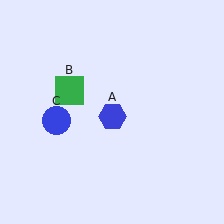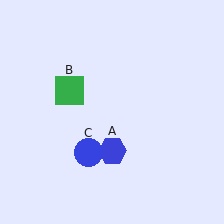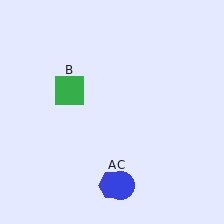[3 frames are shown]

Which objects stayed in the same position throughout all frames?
Green square (object B) remained stationary.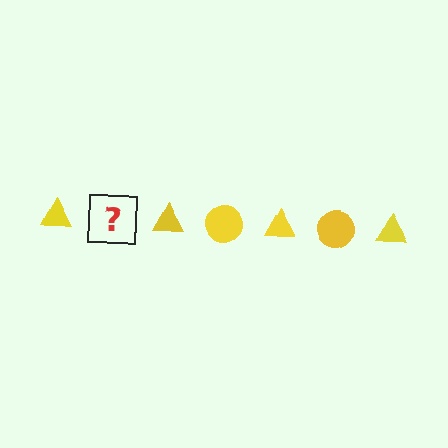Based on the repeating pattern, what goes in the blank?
The blank should be a yellow circle.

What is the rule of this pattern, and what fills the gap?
The rule is that the pattern cycles through triangle, circle shapes in yellow. The gap should be filled with a yellow circle.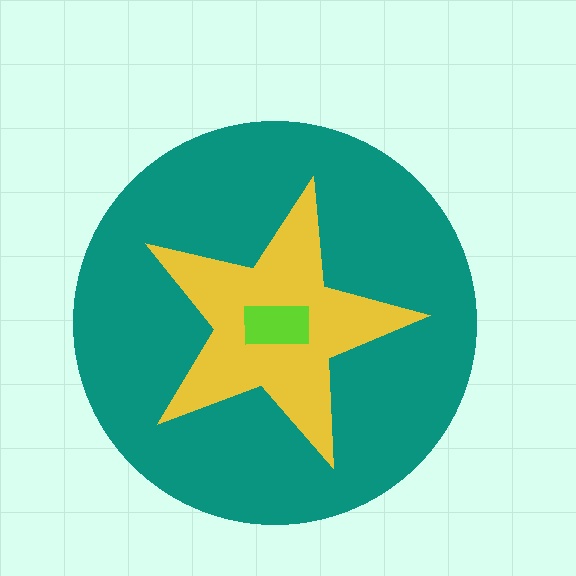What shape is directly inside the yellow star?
The lime rectangle.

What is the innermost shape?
The lime rectangle.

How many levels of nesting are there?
3.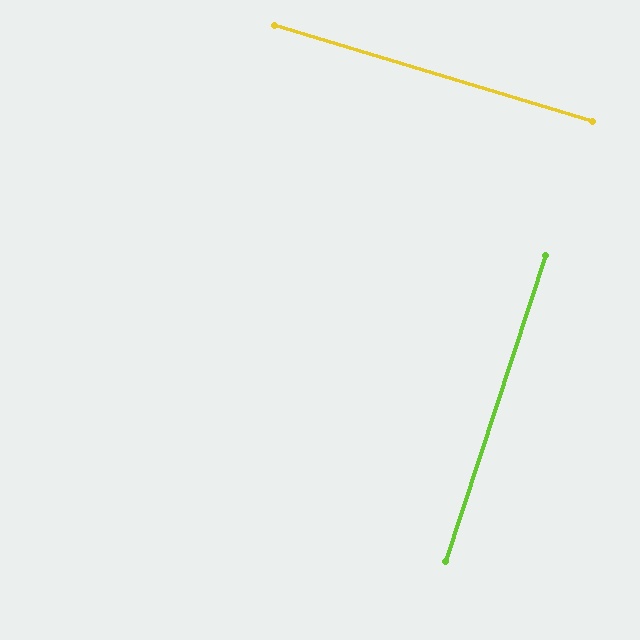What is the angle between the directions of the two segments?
Approximately 89 degrees.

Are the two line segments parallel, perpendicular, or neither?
Perpendicular — they meet at approximately 89°.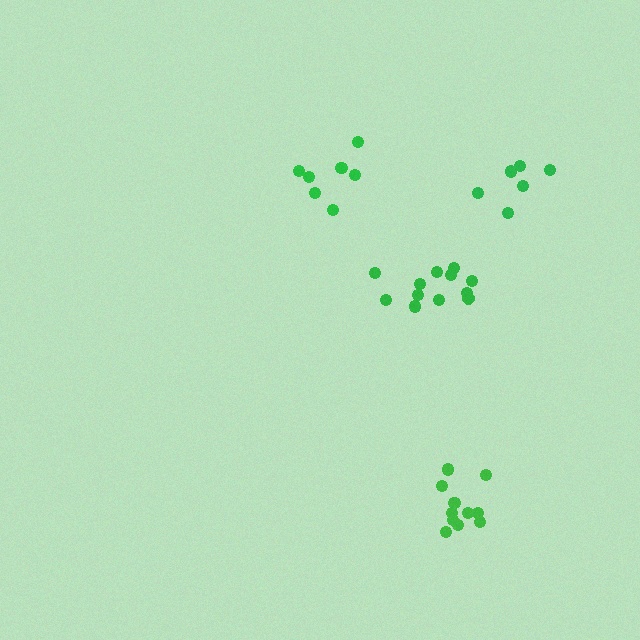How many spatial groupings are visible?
There are 4 spatial groupings.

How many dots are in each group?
Group 1: 6 dots, Group 2: 11 dots, Group 3: 12 dots, Group 4: 7 dots (36 total).